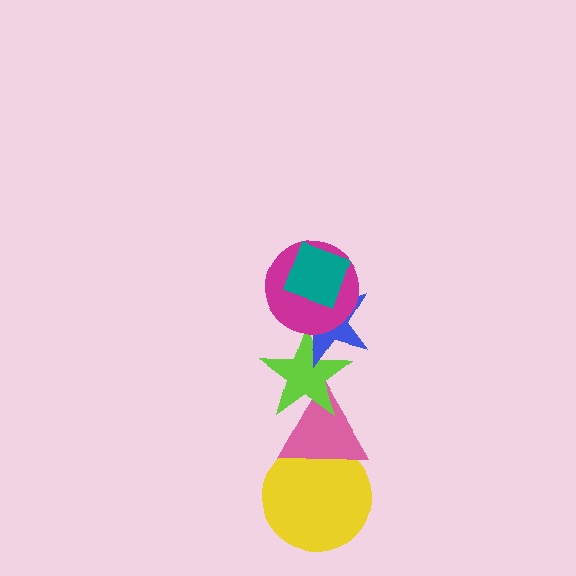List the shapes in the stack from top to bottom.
From top to bottom: the teal diamond, the magenta circle, the blue star, the lime star, the pink triangle, the yellow circle.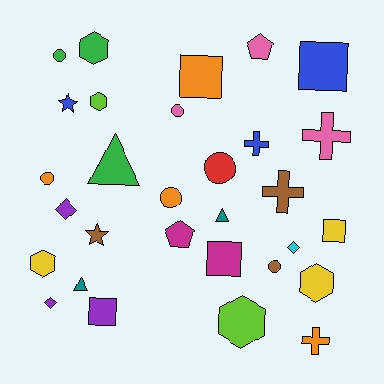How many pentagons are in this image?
There are 2 pentagons.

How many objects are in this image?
There are 30 objects.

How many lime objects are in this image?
There are 2 lime objects.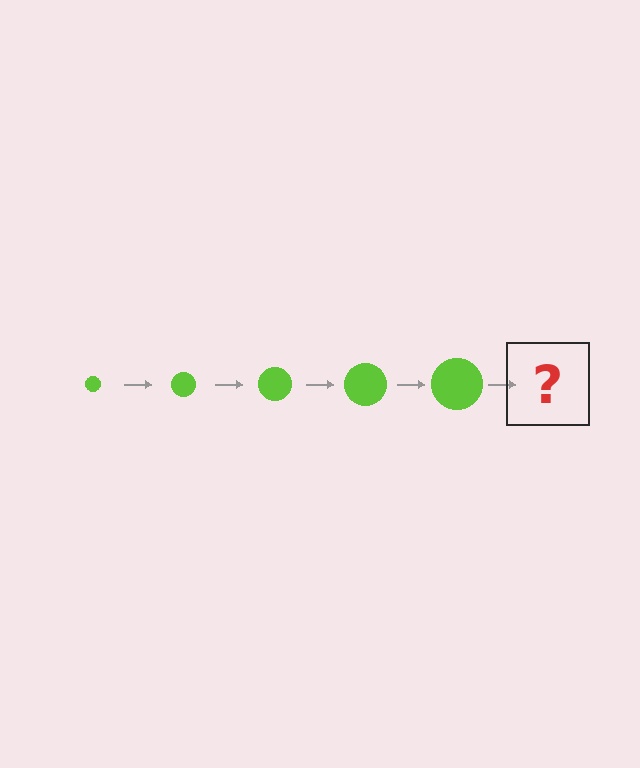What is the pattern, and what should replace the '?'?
The pattern is that the circle gets progressively larger each step. The '?' should be a lime circle, larger than the previous one.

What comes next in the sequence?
The next element should be a lime circle, larger than the previous one.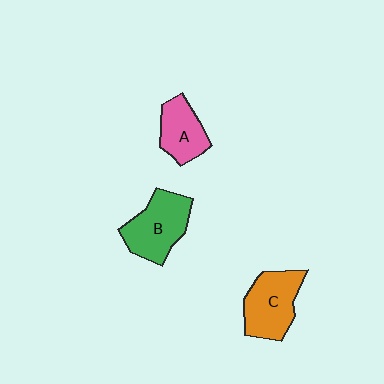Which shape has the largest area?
Shape B (green).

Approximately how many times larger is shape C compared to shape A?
Approximately 1.3 times.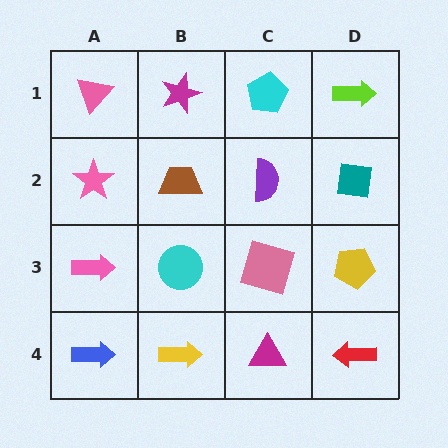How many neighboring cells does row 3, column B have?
4.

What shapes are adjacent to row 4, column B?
A cyan circle (row 3, column B), a blue arrow (row 4, column A), a magenta triangle (row 4, column C).